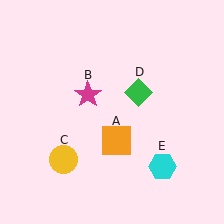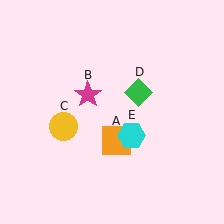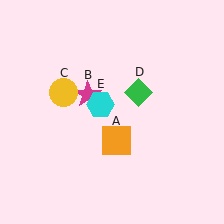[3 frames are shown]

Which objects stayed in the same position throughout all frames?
Orange square (object A) and magenta star (object B) and green diamond (object D) remained stationary.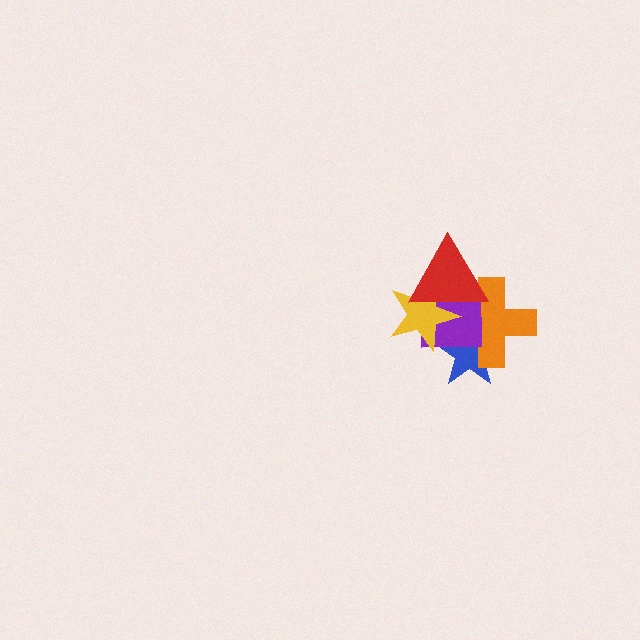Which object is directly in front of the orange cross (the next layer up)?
The purple square is directly in front of the orange cross.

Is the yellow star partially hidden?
Yes, it is partially covered by another shape.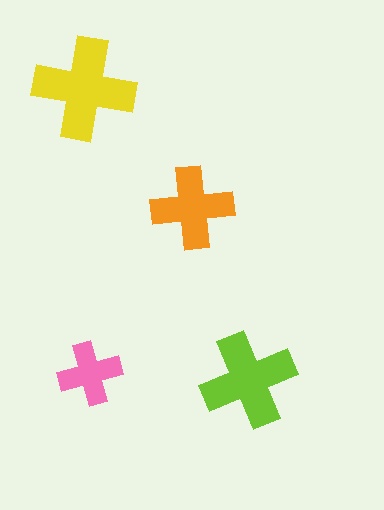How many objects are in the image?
There are 4 objects in the image.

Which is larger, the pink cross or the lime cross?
The lime one.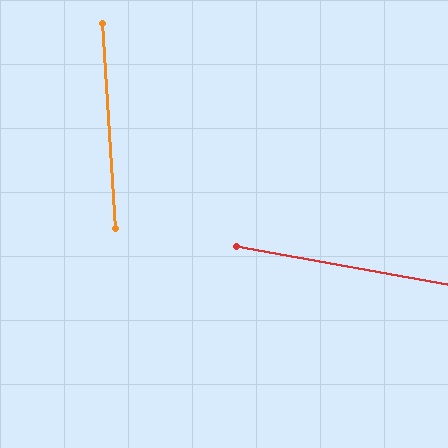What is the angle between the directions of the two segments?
Approximately 76 degrees.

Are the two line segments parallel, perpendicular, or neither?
Neither parallel nor perpendicular — they differ by about 76°.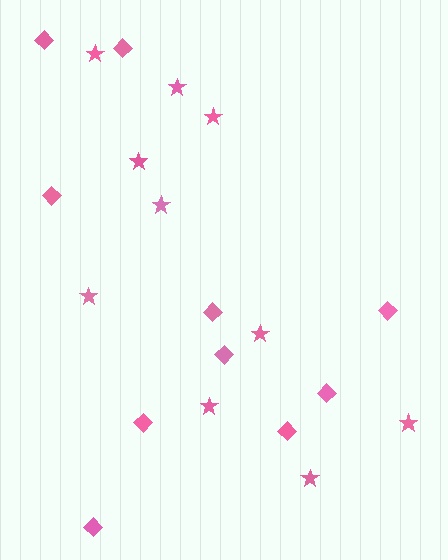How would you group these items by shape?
There are 2 groups: one group of diamonds (10) and one group of stars (10).